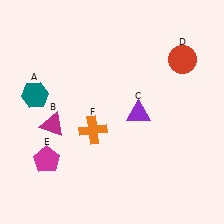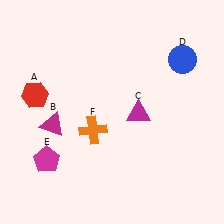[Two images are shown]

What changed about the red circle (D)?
In Image 1, D is red. In Image 2, it changed to blue.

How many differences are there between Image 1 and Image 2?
There are 3 differences between the two images.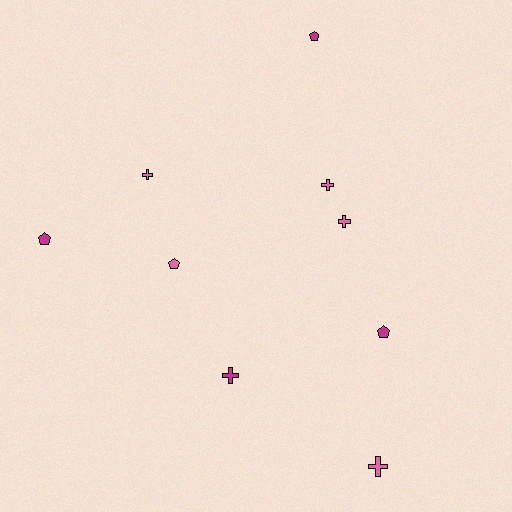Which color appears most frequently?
Pink, with 5 objects.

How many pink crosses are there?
There are 4 pink crosses.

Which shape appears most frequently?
Cross, with 5 objects.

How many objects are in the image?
There are 9 objects.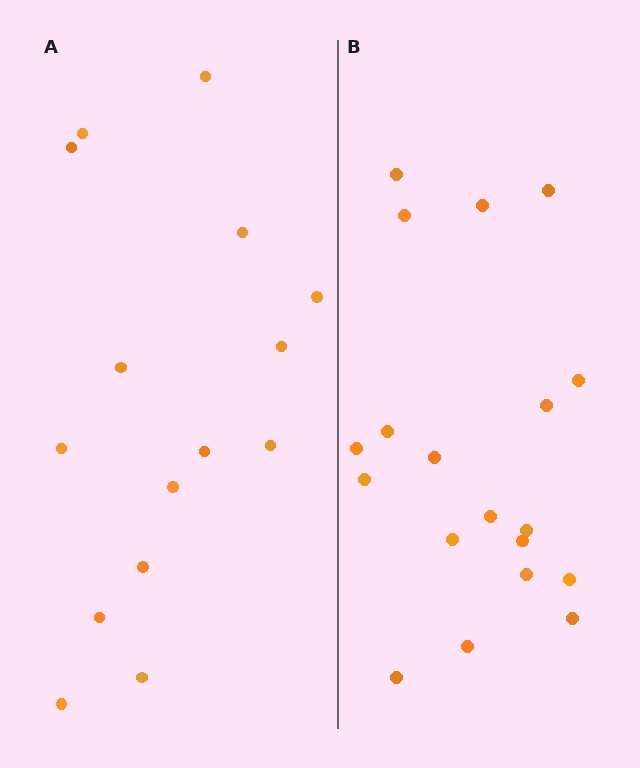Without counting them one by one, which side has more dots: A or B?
Region B (the right region) has more dots.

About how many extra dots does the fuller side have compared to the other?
Region B has about 4 more dots than region A.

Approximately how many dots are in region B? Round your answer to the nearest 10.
About 20 dots. (The exact count is 19, which rounds to 20.)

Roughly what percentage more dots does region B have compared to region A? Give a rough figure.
About 25% more.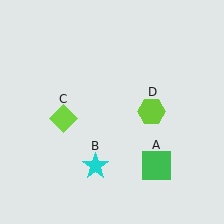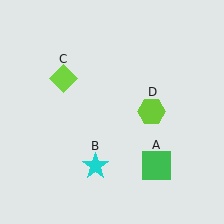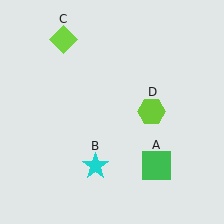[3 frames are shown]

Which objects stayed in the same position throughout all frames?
Green square (object A) and cyan star (object B) and lime hexagon (object D) remained stationary.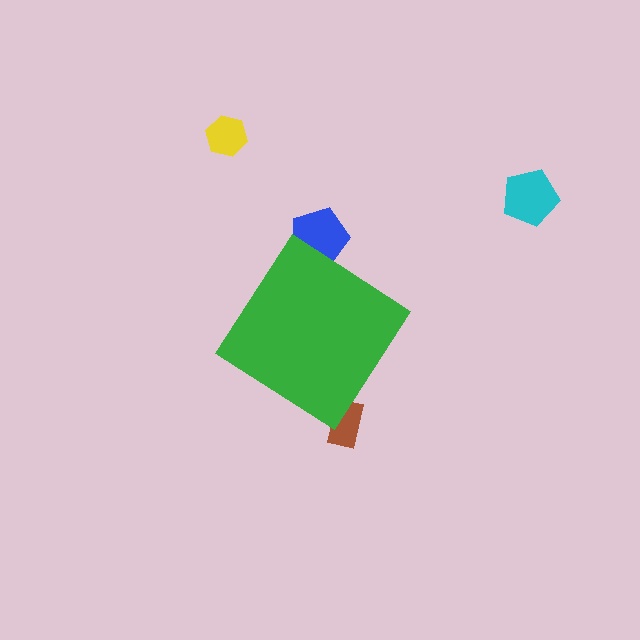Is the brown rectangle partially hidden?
Yes, the brown rectangle is partially hidden behind the green diamond.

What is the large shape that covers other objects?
A green diamond.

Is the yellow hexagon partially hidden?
No, the yellow hexagon is fully visible.